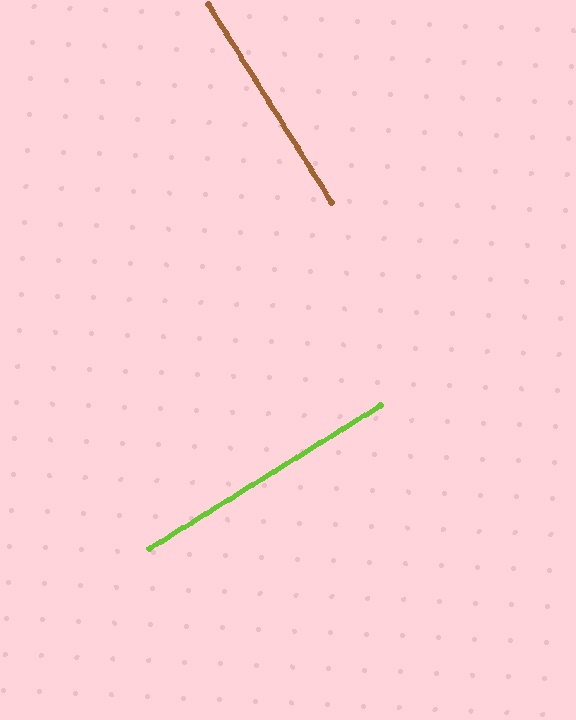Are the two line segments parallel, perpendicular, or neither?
Perpendicular — they meet at approximately 90°.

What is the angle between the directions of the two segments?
Approximately 90 degrees.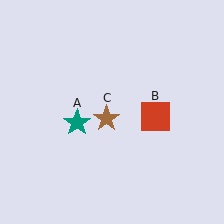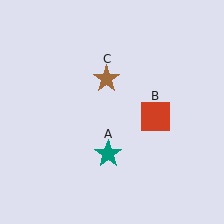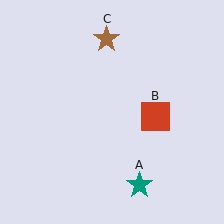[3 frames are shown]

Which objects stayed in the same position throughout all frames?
Red square (object B) remained stationary.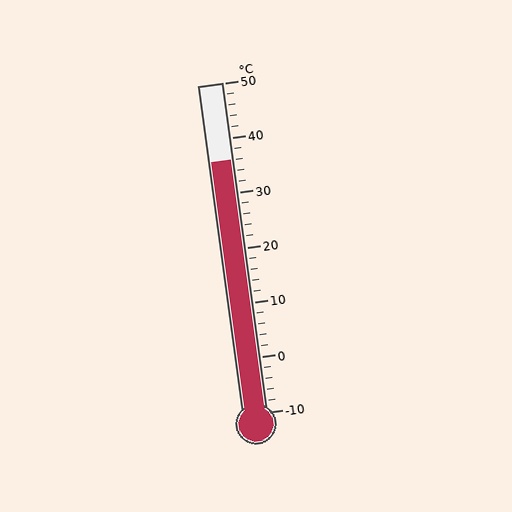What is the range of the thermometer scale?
The thermometer scale ranges from -10°C to 50°C.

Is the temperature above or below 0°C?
The temperature is above 0°C.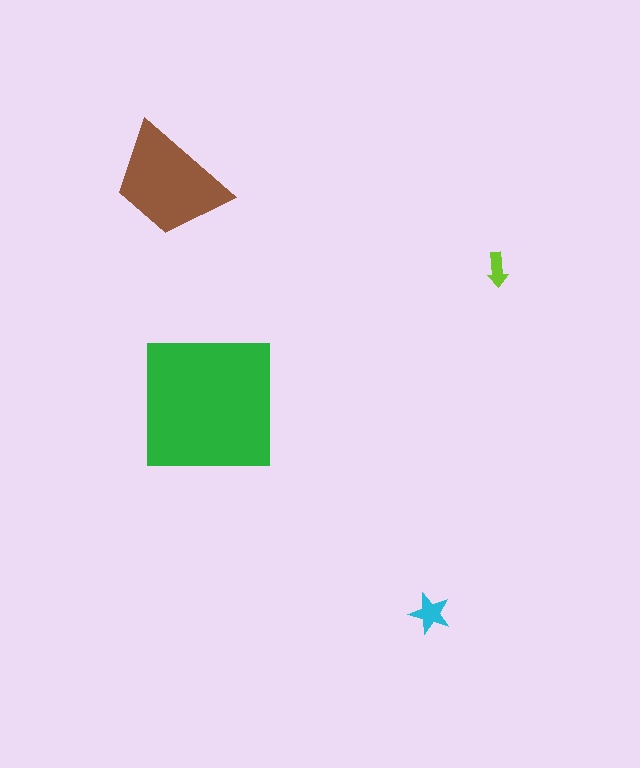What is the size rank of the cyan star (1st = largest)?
3rd.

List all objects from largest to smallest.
The green square, the brown trapezoid, the cyan star, the lime arrow.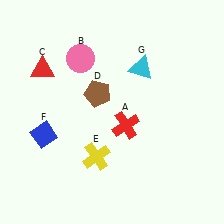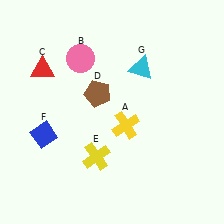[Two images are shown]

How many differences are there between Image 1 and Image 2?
There is 1 difference between the two images.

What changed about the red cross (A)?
In Image 1, A is red. In Image 2, it changed to yellow.